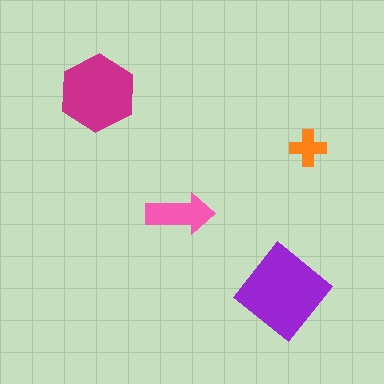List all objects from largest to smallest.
The purple diamond, the magenta hexagon, the pink arrow, the orange cross.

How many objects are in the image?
There are 4 objects in the image.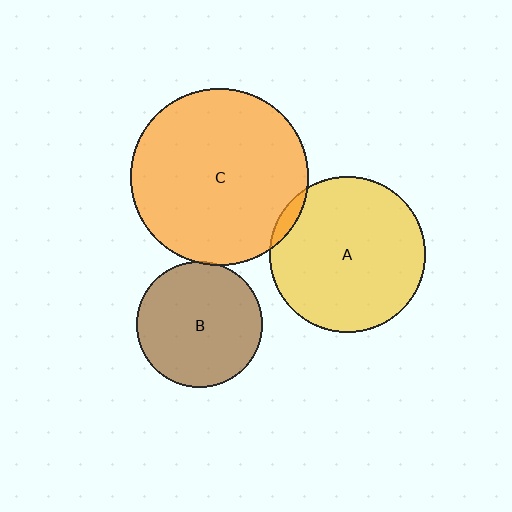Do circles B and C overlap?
Yes.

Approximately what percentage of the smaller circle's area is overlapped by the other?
Approximately 5%.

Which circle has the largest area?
Circle C (orange).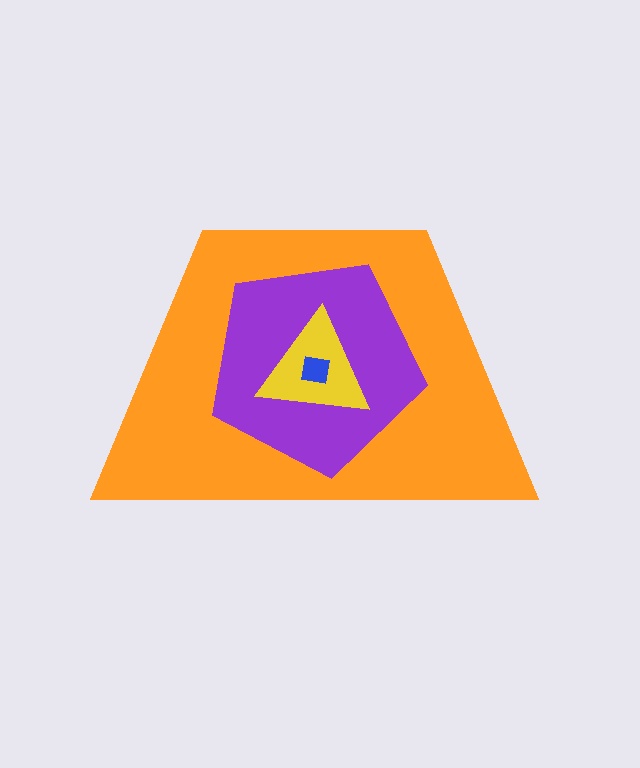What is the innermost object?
The blue square.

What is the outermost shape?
The orange trapezoid.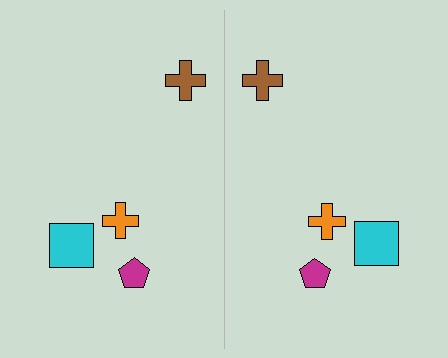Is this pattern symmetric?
Yes, this pattern has bilateral (reflection) symmetry.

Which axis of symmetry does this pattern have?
The pattern has a vertical axis of symmetry running through the center of the image.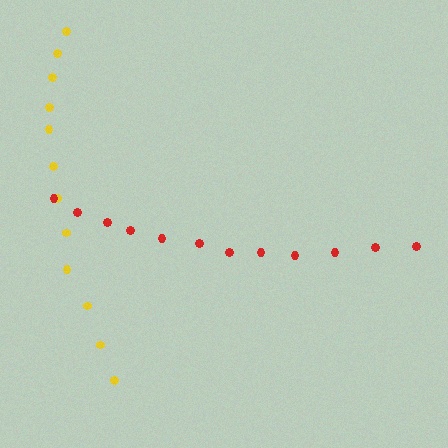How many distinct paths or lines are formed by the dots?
There are 2 distinct paths.